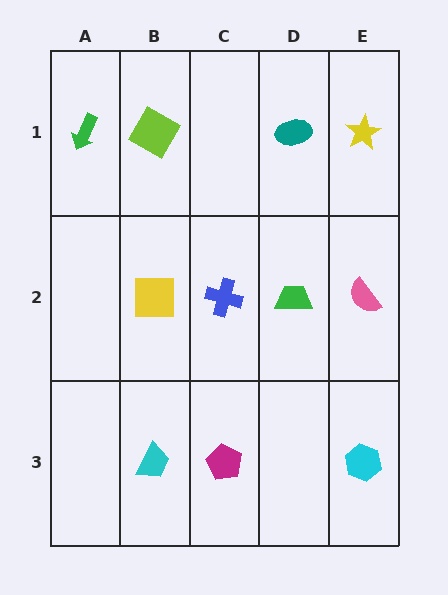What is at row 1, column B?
A lime diamond.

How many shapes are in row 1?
4 shapes.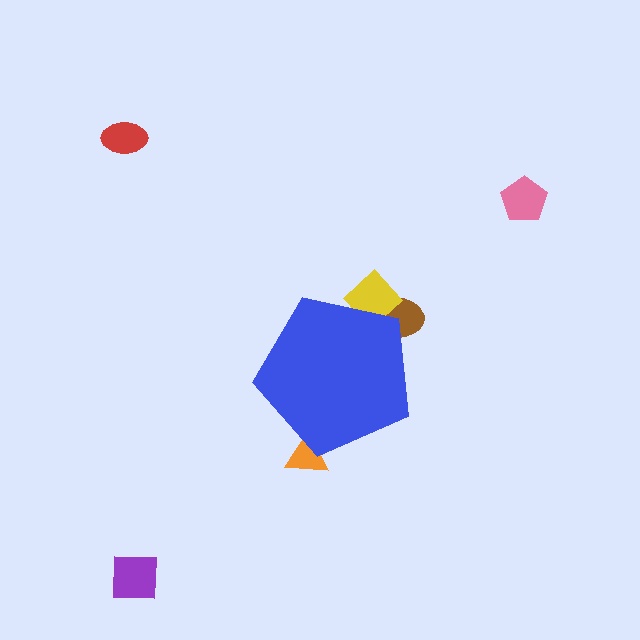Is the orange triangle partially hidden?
Yes, the orange triangle is partially hidden behind the blue pentagon.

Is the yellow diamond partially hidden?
Yes, the yellow diamond is partially hidden behind the blue pentagon.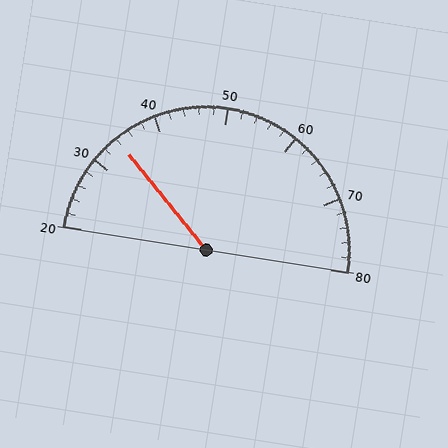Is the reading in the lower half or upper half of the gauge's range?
The reading is in the lower half of the range (20 to 80).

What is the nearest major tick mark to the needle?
The nearest major tick mark is 30.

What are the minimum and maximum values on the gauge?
The gauge ranges from 20 to 80.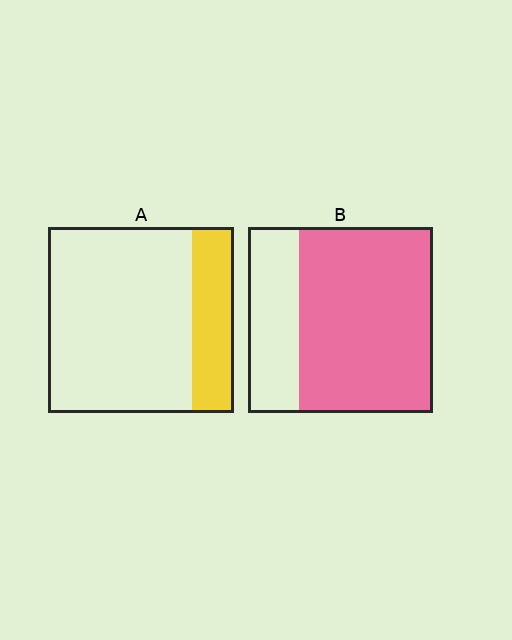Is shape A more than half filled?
No.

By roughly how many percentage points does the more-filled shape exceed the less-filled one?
By roughly 50 percentage points (B over A).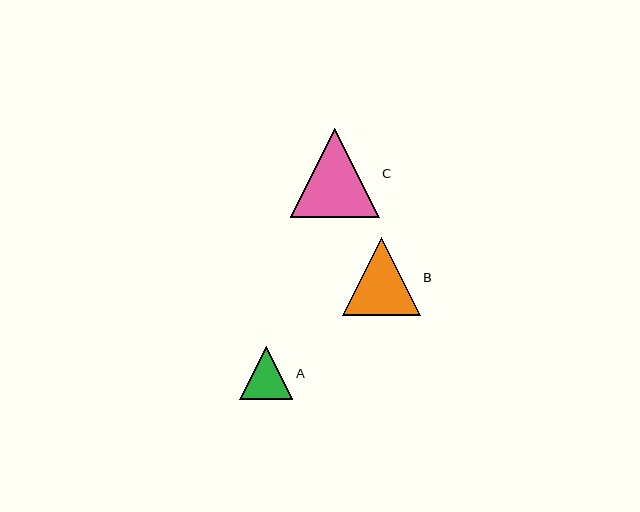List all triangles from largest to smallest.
From largest to smallest: C, B, A.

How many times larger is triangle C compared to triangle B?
Triangle C is approximately 1.1 times the size of triangle B.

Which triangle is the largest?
Triangle C is the largest with a size of approximately 89 pixels.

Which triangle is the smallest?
Triangle A is the smallest with a size of approximately 53 pixels.